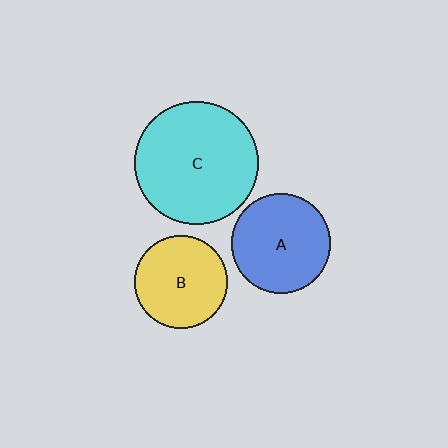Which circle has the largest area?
Circle C (cyan).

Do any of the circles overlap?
No, none of the circles overlap.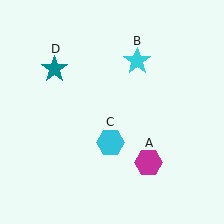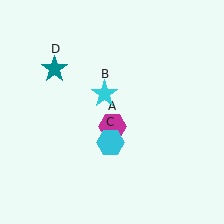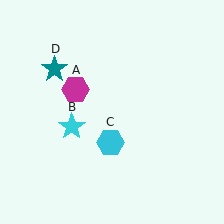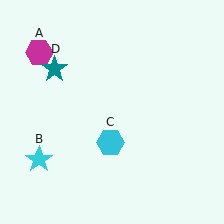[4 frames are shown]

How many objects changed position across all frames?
2 objects changed position: magenta hexagon (object A), cyan star (object B).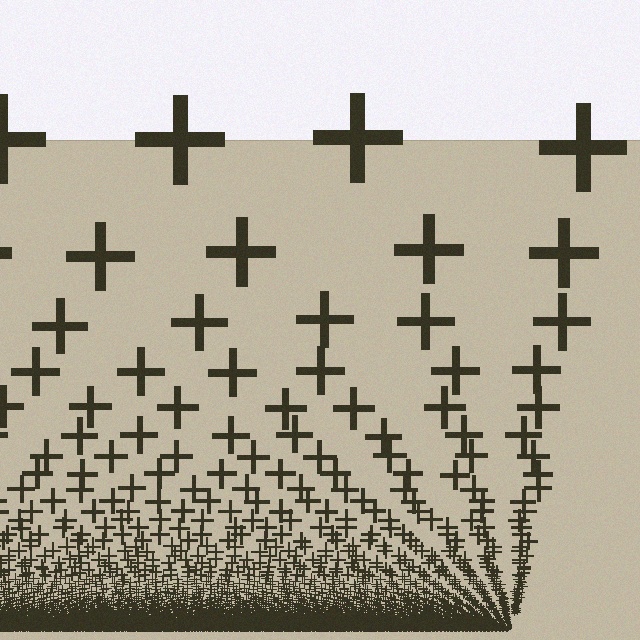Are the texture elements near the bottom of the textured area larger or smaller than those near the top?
Smaller. The gradient is inverted — elements near the bottom are smaller and denser.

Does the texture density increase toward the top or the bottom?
Density increases toward the bottom.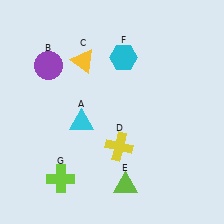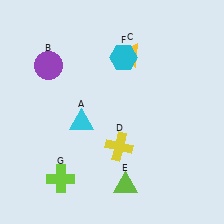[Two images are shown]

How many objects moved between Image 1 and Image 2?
1 object moved between the two images.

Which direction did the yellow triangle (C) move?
The yellow triangle (C) moved right.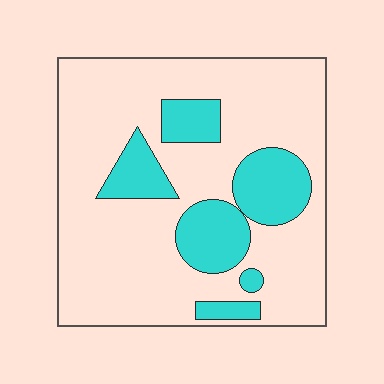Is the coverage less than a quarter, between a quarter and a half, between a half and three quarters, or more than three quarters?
Less than a quarter.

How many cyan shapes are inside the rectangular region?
6.